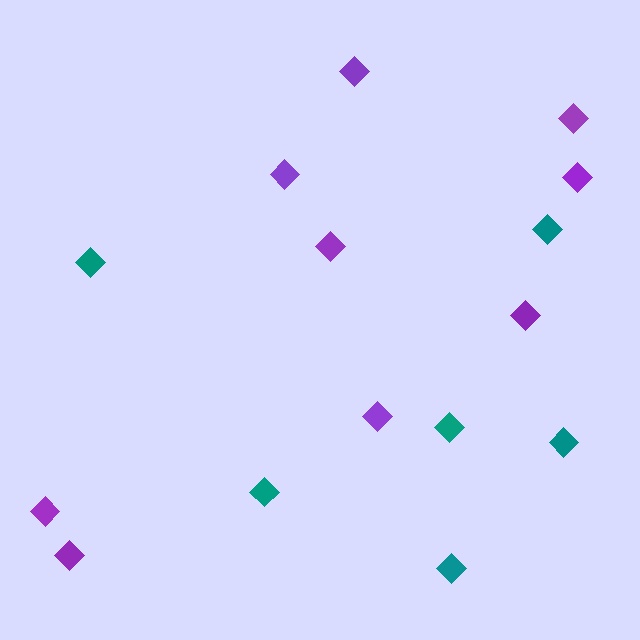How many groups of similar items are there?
There are 2 groups: one group of teal diamonds (6) and one group of purple diamonds (9).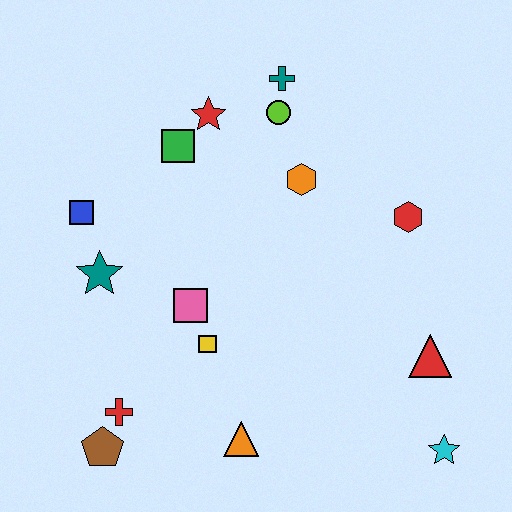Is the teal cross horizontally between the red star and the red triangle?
Yes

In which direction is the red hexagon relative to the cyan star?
The red hexagon is above the cyan star.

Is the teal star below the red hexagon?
Yes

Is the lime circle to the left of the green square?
No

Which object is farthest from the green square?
The cyan star is farthest from the green square.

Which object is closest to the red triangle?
The cyan star is closest to the red triangle.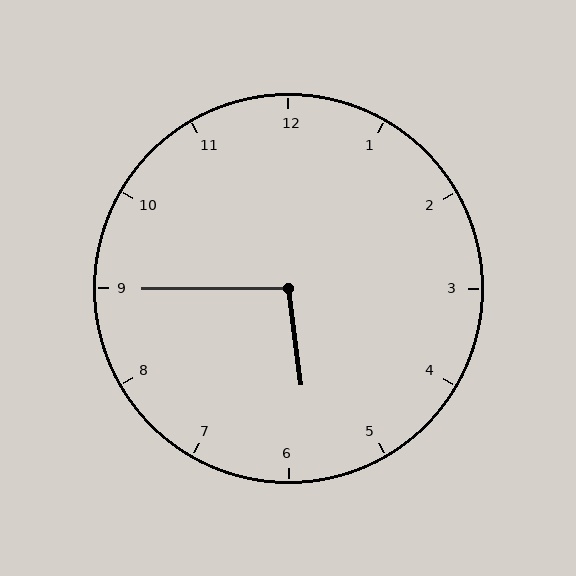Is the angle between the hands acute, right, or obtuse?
It is obtuse.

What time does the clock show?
5:45.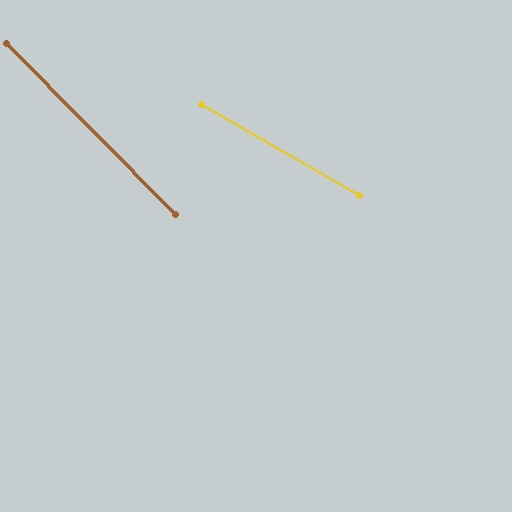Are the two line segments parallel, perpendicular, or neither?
Neither parallel nor perpendicular — they differ by about 15°.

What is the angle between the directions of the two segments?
Approximately 15 degrees.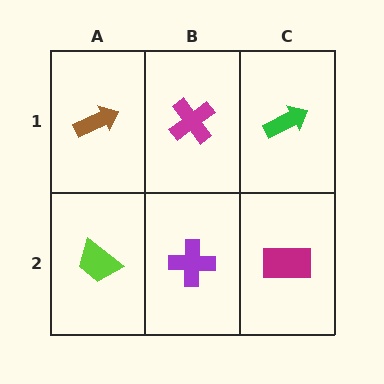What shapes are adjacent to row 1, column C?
A magenta rectangle (row 2, column C), a magenta cross (row 1, column B).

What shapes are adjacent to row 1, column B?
A purple cross (row 2, column B), a brown arrow (row 1, column A), a green arrow (row 1, column C).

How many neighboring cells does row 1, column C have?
2.